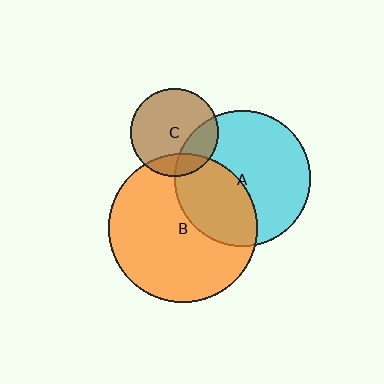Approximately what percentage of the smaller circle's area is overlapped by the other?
Approximately 15%.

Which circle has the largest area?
Circle B (orange).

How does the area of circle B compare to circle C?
Approximately 2.8 times.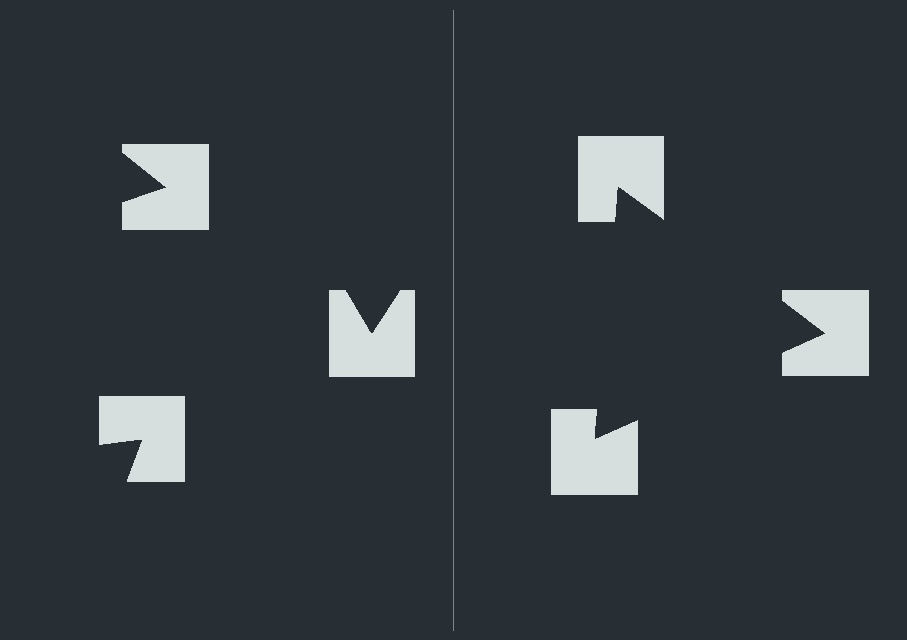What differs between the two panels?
The notched squares are positioned identically on both sides; only the wedge orientations differ. On the right they align to a triangle; on the left they are misaligned.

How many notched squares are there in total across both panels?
6 — 3 on each side.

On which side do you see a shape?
An illusory triangle appears on the right side. On the left side the wedge cuts are rotated, so no coherent shape forms.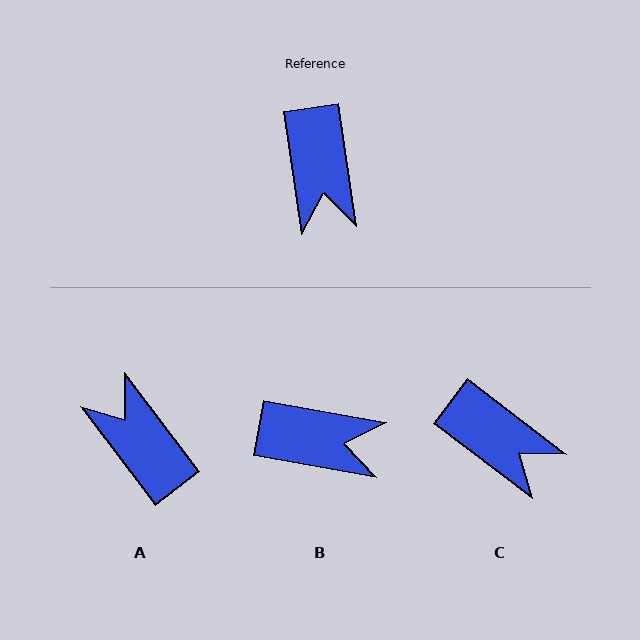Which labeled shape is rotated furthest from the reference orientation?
A, about 151 degrees away.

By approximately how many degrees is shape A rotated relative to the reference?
Approximately 151 degrees clockwise.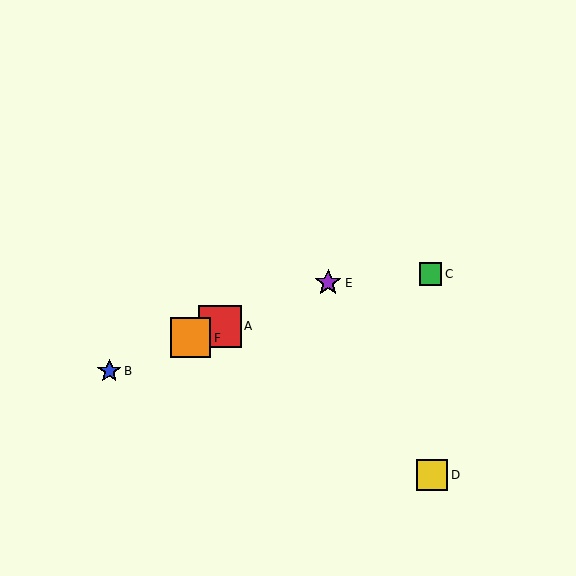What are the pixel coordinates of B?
Object B is at (109, 371).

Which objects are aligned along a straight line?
Objects A, B, E, F are aligned along a straight line.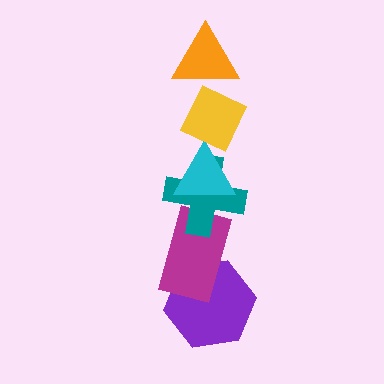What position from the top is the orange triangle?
The orange triangle is 1st from the top.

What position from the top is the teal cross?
The teal cross is 4th from the top.